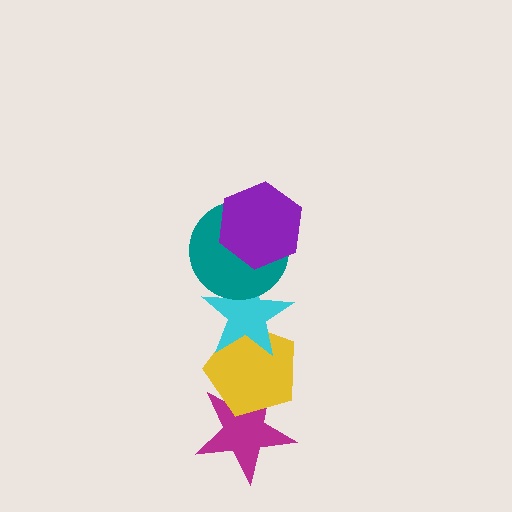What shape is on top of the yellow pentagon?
The cyan star is on top of the yellow pentagon.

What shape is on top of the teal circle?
The purple hexagon is on top of the teal circle.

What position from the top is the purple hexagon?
The purple hexagon is 1st from the top.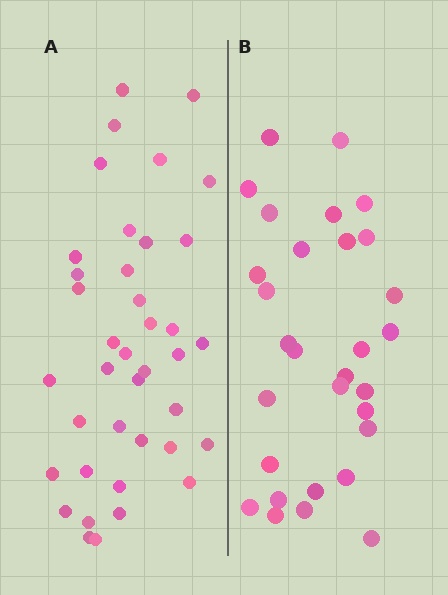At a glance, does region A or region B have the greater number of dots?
Region A (the left region) has more dots.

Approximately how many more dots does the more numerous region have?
Region A has roughly 8 or so more dots than region B.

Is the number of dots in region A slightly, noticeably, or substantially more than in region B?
Region A has noticeably more, but not dramatically so. The ratio is roughly 1.3 to 1.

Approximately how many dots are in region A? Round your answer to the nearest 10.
About 40 dots. (The exact count is 39, which rounds to 40.)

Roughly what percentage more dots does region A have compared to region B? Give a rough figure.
About 30% more.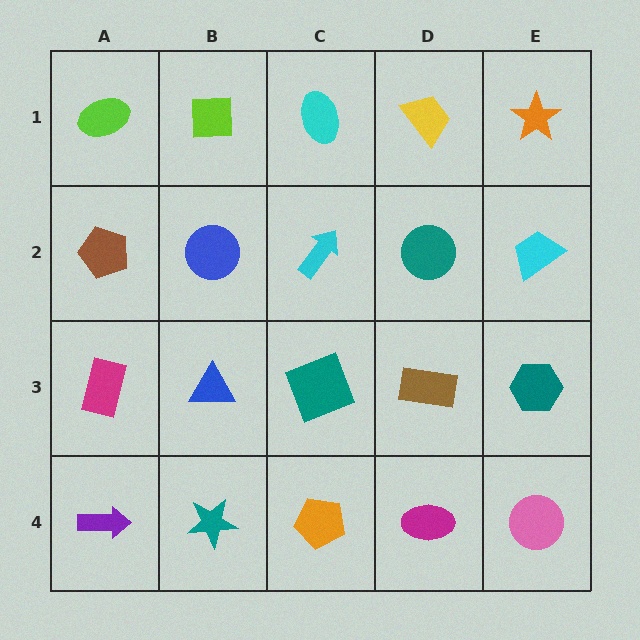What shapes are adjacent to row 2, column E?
An orange star (row 1, column E), a teal hexagon (row 3, column E), a teal circle (row 2, column D).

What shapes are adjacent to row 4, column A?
A magenta rectangle (row 3, column A), a teal star (row 4, column B).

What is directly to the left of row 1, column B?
A lime ellipse.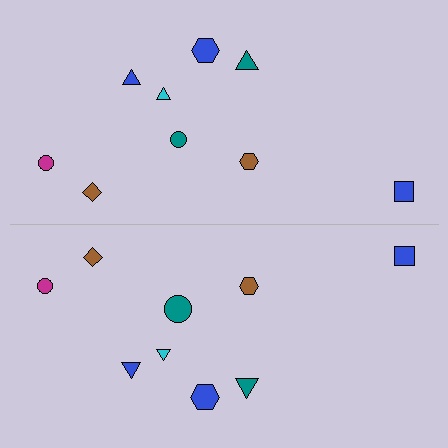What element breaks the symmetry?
The teal circle on the bottom side has a different size than its mirror counterpart.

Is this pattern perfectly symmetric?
No, the pattern is not perfectly symmetric. The teal circle on the bottom side has a different size than its mirror counterpart.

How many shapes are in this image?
There are 18 shapes in this image.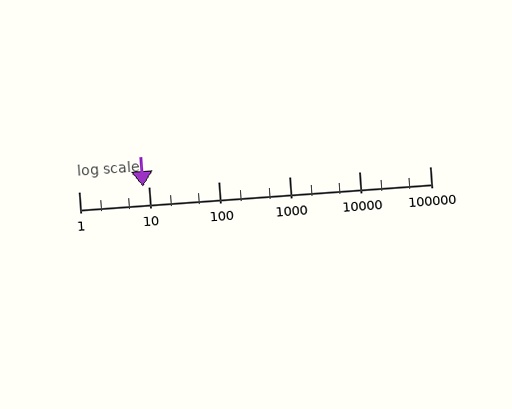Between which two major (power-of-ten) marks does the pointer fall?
The pointer is between 1 and 10.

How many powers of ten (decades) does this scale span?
The scale spans 5 decades, from 1 to 100000.